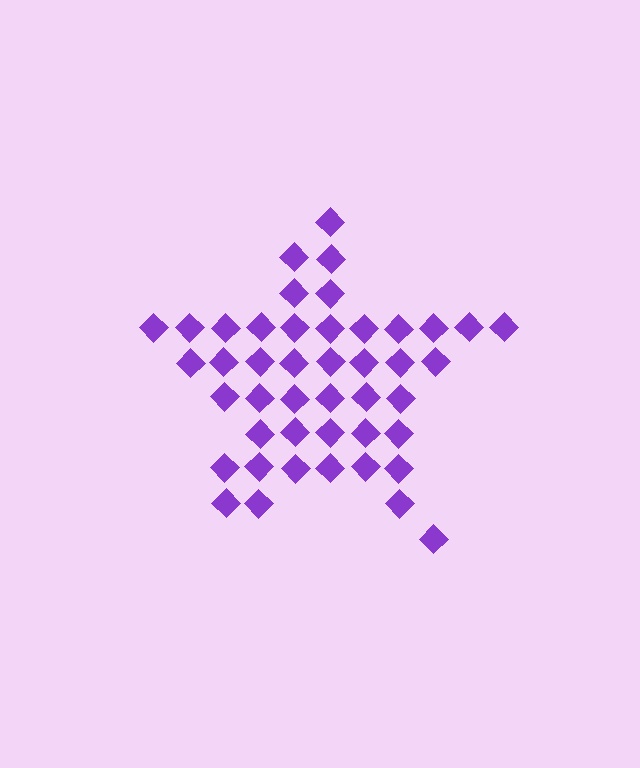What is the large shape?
The large shape is a star.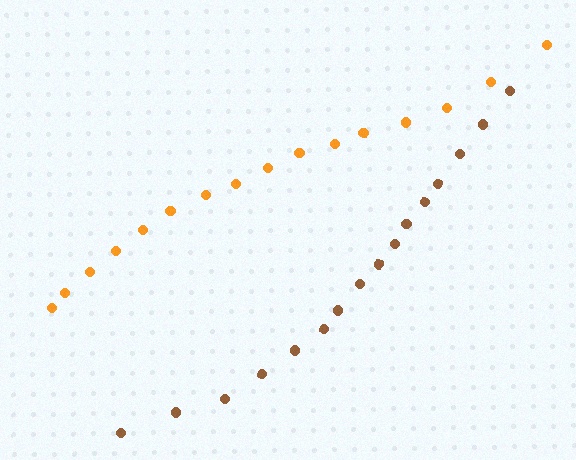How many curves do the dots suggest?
There are 2 distinct paths.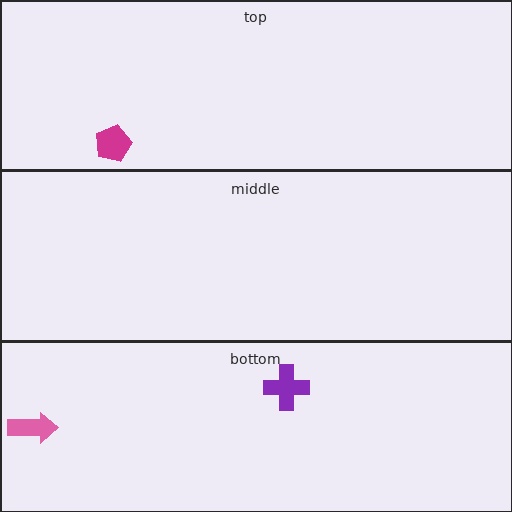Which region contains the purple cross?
The bottom region.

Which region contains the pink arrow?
The bottom region.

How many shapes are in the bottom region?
2.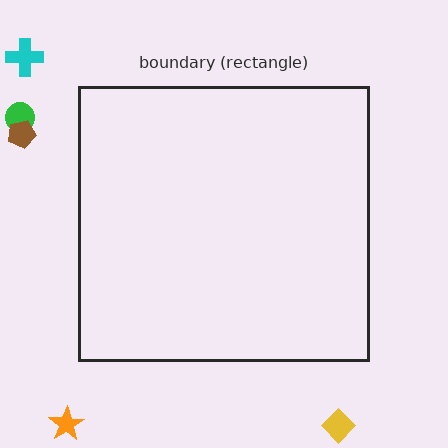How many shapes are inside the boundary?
0 inside, 5 outside.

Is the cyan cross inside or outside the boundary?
Outside.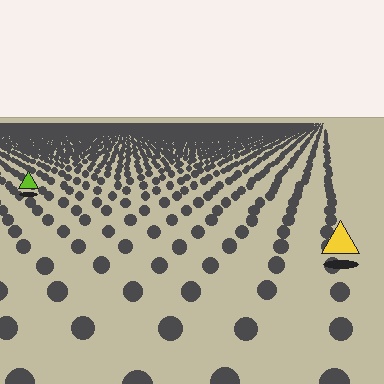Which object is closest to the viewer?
The yellow triangle is closest. The texture marks near it are larger and more spread out.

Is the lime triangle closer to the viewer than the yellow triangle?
No. The yellow triangle is closer — you can tell from the texture gradient: the ground texture is coarser near it.